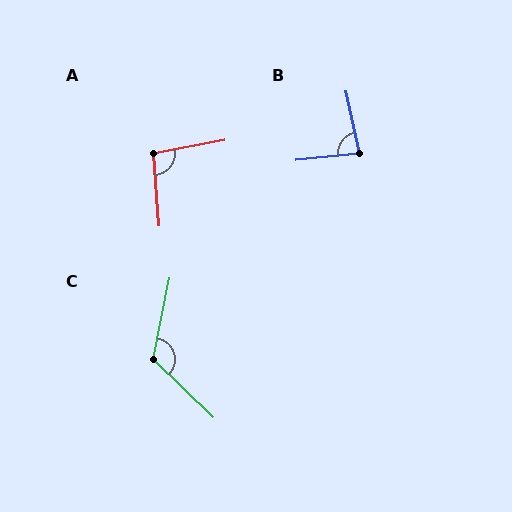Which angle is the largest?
C, at approximately 123 degrees.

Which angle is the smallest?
B, at approximately 83 degrees.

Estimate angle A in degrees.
Approximately 96 degrees.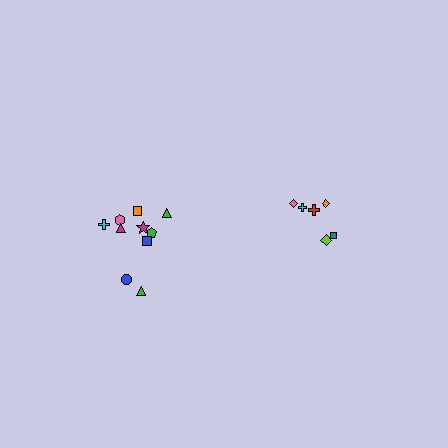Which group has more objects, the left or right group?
The left group.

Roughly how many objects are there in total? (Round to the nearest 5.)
Roughly 15 objects in total.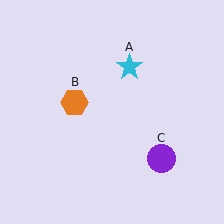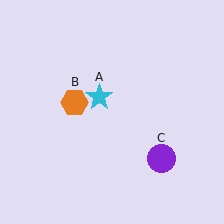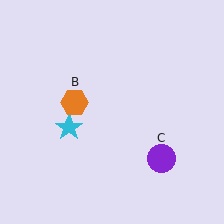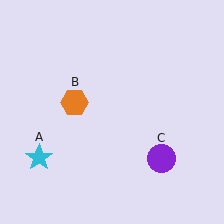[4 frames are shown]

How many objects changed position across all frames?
1 object changed position: cyan star (object A).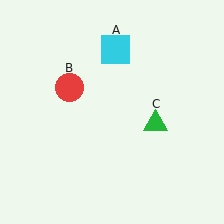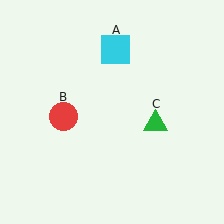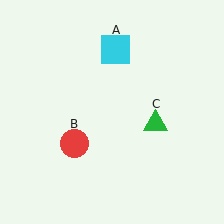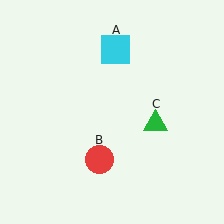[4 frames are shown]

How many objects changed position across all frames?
1 object changed position: red circle (object B).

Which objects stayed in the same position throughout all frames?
Cyan square (object A) and green triangle (object C) remained stationary.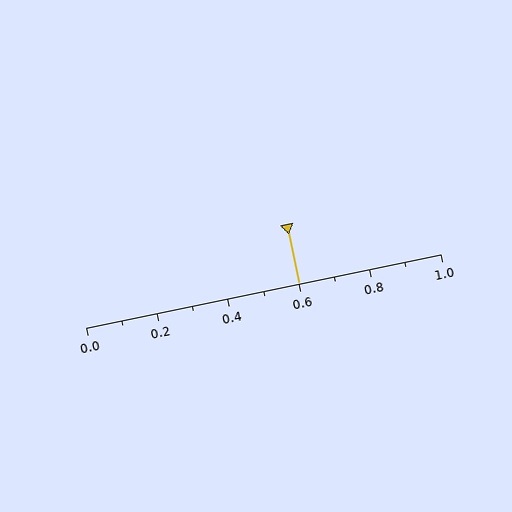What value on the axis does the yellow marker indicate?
The marker indicates approximately 0.6.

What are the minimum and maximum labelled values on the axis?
The axis runs from 0.0 to 1.0.